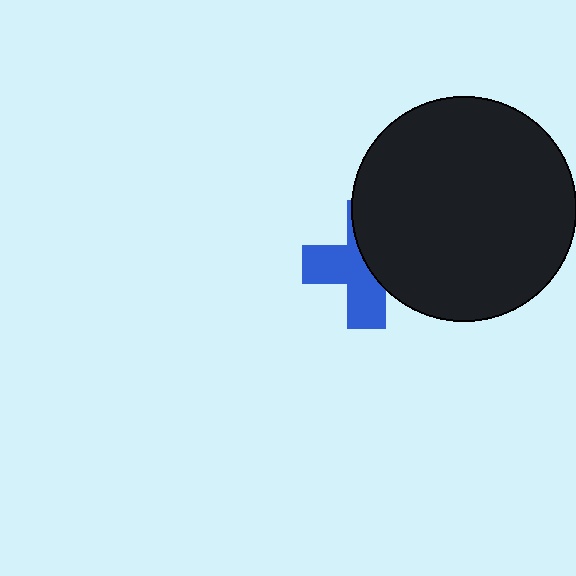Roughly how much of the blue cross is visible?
About half of it is visible (roughly 53%).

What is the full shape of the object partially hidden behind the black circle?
The partially hidden object is a blue cross.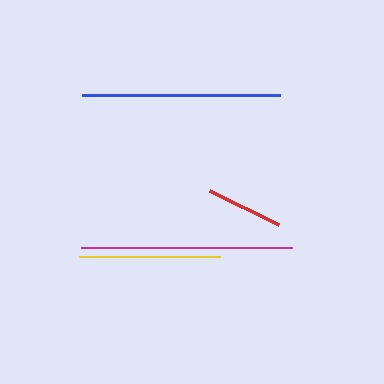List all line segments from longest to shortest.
From longest to shortest: magenta, blue, yellow, red.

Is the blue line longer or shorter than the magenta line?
The magenta line is longer than the blue line.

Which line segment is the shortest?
The red line is the shortest at approximately 77 pixels.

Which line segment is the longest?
The magenta line is the longest at approximately 211 pixels.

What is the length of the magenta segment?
The magenta segment is approximately 211 pixels long.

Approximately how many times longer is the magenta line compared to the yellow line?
The magenta line is approximately 1.5 times the length of the yellow line.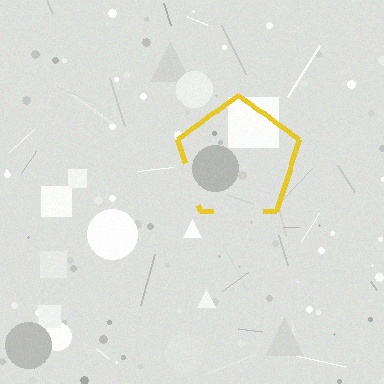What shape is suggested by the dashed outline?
The dashed outline suggests a pentagon.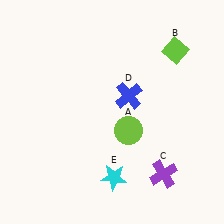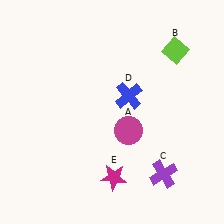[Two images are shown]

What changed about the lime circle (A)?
In Image 1, A is lime. In Image 2, it changed to magenta.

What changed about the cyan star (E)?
In Image 1, E is cyan. In Image 2, it changed to magenta.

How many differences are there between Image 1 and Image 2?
There are 2 differences between the two images.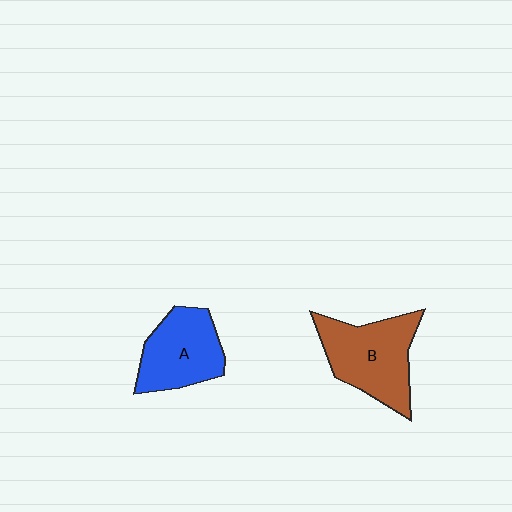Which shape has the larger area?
Shape B (brown).